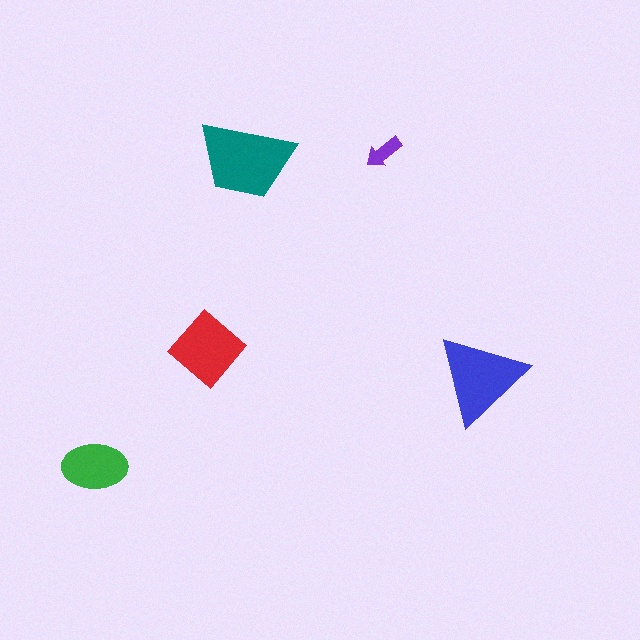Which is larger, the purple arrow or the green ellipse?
The green ellipse.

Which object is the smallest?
The purple arrow.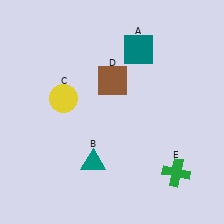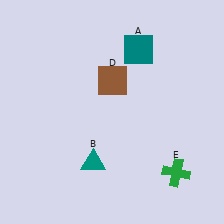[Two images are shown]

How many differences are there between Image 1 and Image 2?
There is 1 difference between the two images.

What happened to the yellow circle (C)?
The yellow circle (C) was removed in Image 2. It was in the top-left area of Image 1.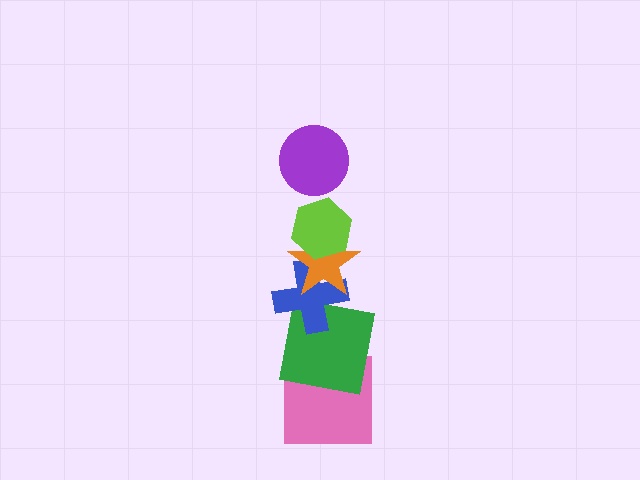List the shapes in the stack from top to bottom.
From top to bottom: the purple circle, the lime hexagon, the orange star, the blue cross, the green square, the pink square.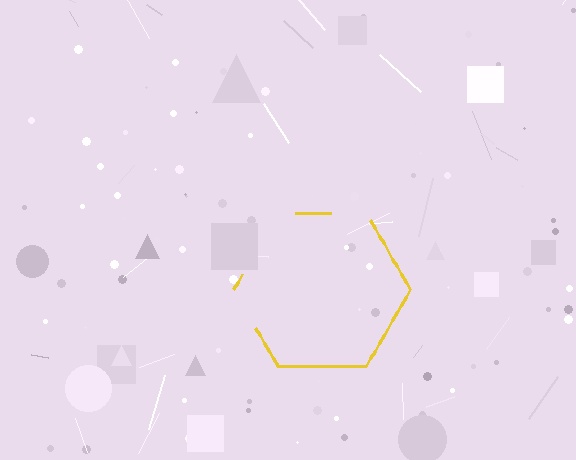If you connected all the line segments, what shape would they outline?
They would outline a hexagon.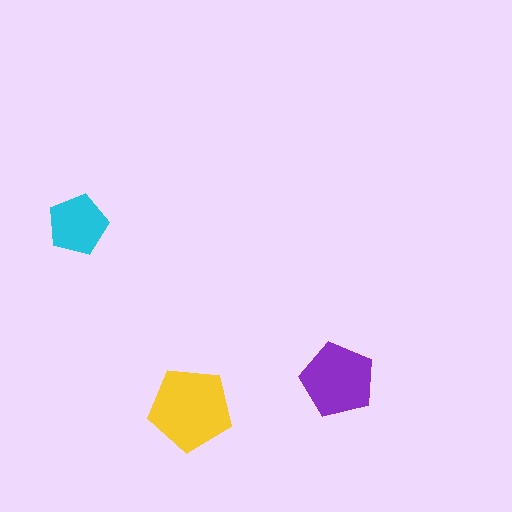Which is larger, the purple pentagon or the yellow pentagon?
The yellow one.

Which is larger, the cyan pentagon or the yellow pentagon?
The yellow one.